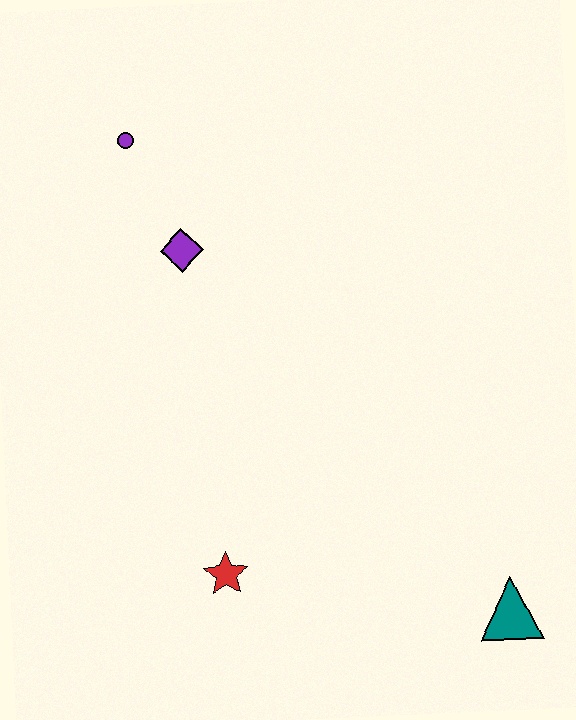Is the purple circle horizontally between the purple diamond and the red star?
No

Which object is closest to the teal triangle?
The red star is closest to the teal triangle.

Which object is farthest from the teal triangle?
The purple circle is farthest from the teal triangle.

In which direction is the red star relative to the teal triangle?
The red star is to the left of the teal triangle.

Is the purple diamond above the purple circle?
No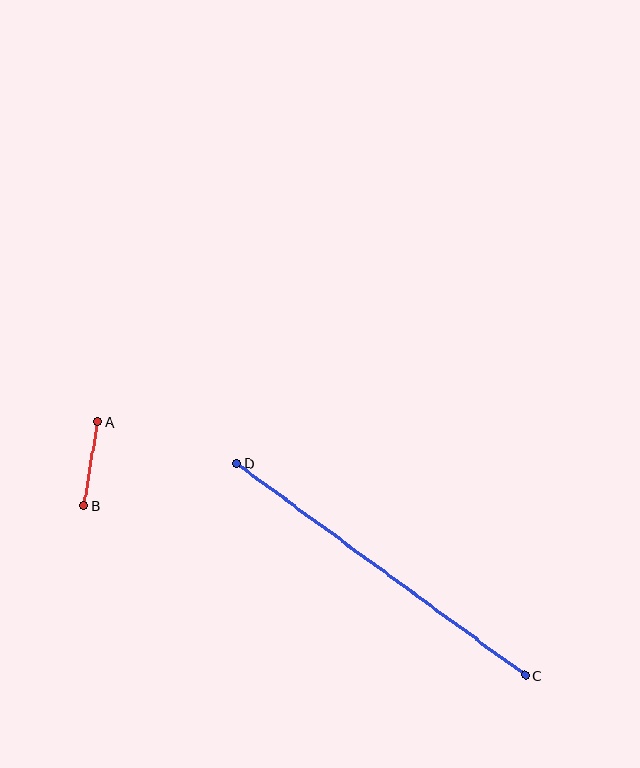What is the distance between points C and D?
The distance is approximately 358 pixels.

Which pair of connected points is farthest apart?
Points C and D are farthest apart.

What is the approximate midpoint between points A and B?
The midpoint is at approximately (91, 464) pixels.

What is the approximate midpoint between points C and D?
The midpoint is at approximately (381, 569) pixels.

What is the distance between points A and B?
The distance is approximately 85 pixels.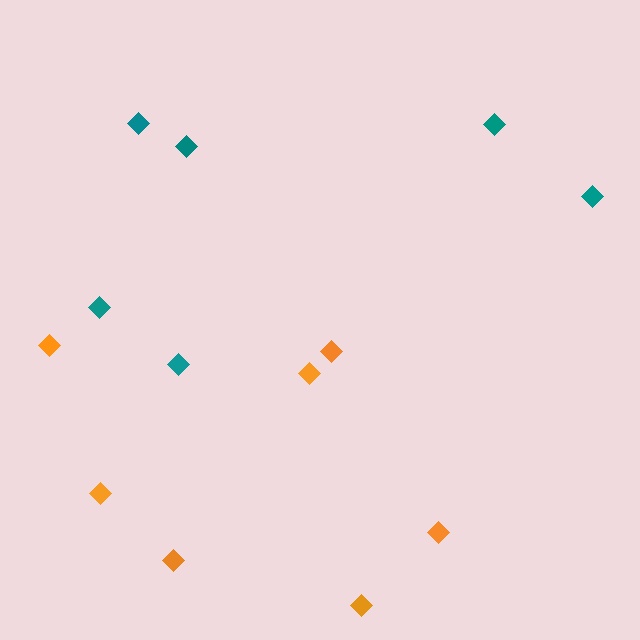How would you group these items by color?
There are 2 groups: one group of orange diamonds (7) and one group of teal diamonds (6).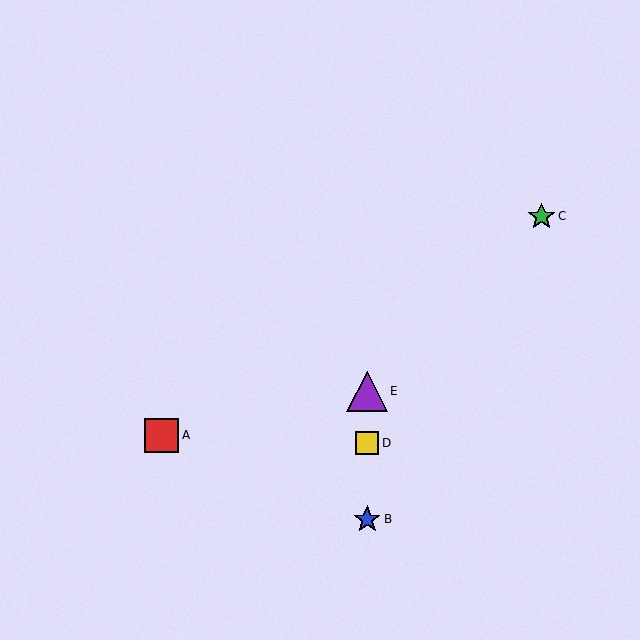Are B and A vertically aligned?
No, B is at x≈367 and A is at x≈162.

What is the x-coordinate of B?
Object B is at x≈367.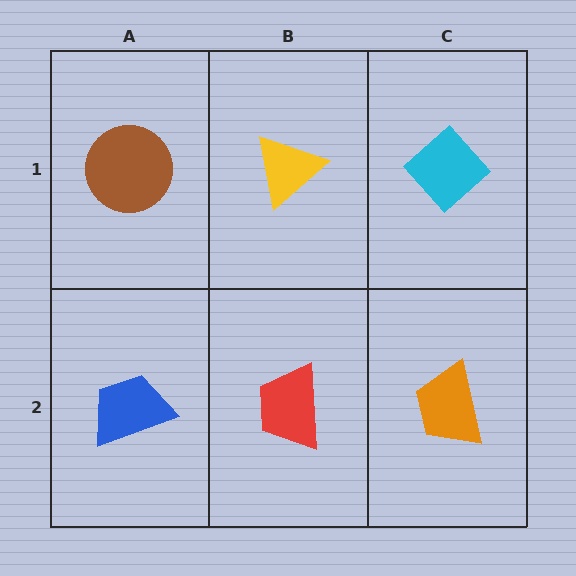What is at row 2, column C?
An orange trapezoid.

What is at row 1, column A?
A brown circle.